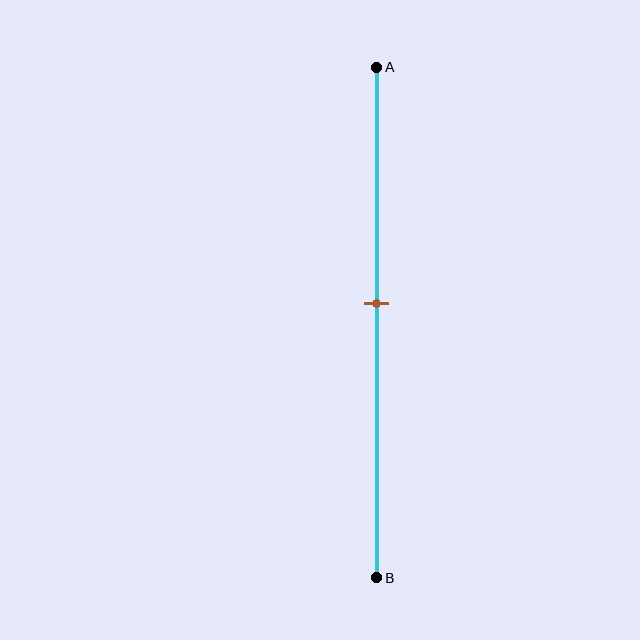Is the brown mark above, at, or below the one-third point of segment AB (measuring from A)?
The brown mark is below the one-third point of segment AB.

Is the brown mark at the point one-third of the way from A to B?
No, the mark is at about 45% from A, not at the 33% one-third point.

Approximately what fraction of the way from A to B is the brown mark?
The brown mark is approximately 45% of the way from A to B.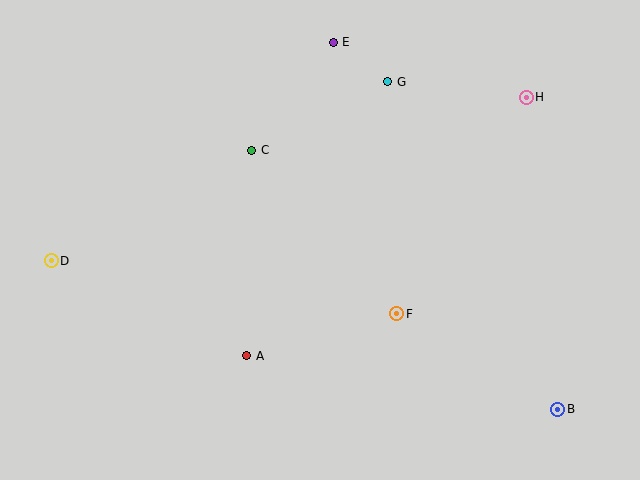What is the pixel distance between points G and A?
The distance between G and A is 308 pixels.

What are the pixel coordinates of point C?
Point C is at (252, 150).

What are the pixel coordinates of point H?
Point H is at (526, 97).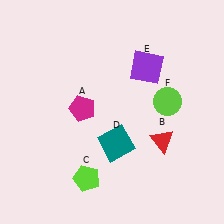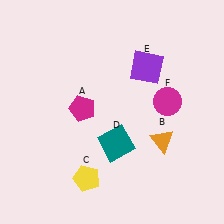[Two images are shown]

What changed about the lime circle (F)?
In Image 1, F is lime. In Image 2, it changed to magenta.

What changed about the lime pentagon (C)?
In Image 1, C is lime. In Image 2, it changed to yellow.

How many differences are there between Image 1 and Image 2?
There are 3 differences between the two images.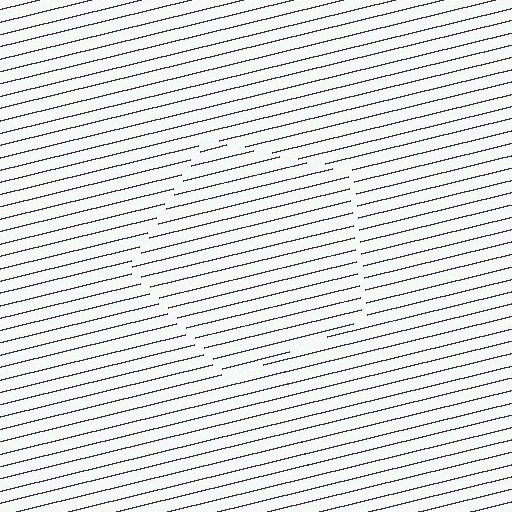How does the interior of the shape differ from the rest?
The interior of the shape contains the same grating, shifted by half a period — the contour is defined by the phase discontinuity where line-ends from the inner and outer gratings abut.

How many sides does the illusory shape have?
5 sides — the line-ends trace a pentagon.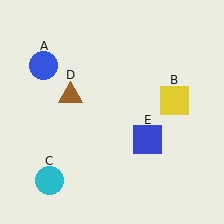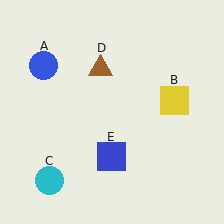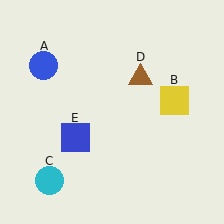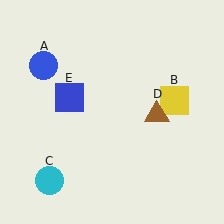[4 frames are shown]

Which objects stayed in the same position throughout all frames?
Blue circle (object A) and yellow square (object B) and cyan circle (object C) remained stationary.